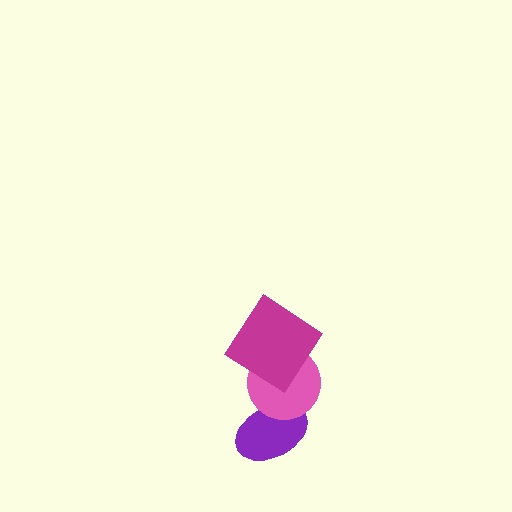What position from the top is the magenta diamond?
The magenta diamond is 1st from the top.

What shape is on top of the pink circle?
The magenta diamond is on top of the pink circle.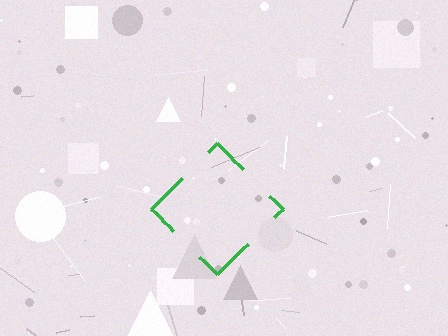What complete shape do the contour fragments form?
The contour fragments form a diamond.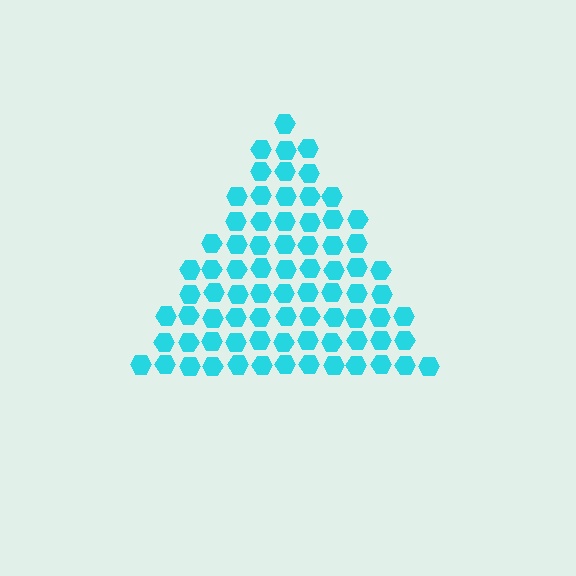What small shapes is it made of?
It is made of small hexagons.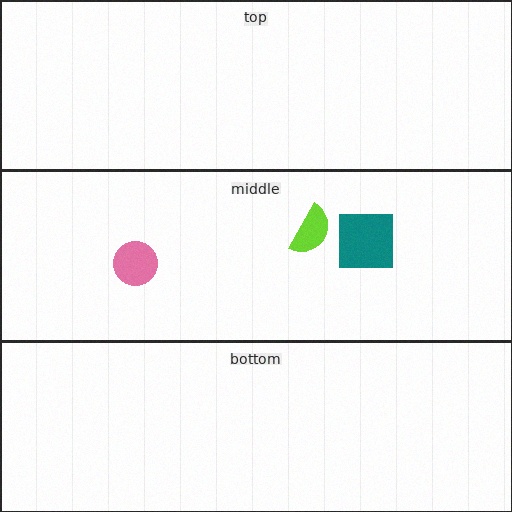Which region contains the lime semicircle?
The middle region.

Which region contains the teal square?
The middle region.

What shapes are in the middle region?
The pink circle, the lime semicircle, the teal square.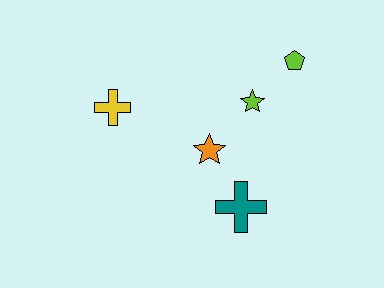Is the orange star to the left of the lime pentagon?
Yes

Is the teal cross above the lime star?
No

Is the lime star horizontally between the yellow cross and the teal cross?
No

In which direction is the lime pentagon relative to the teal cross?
The lime pentagon is above the teal cross.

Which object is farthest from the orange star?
The lime pentagon is farthest from the orange star.